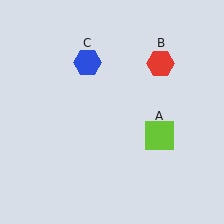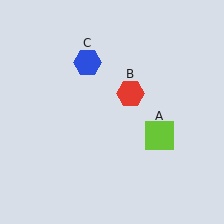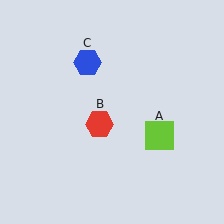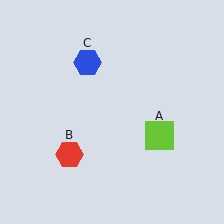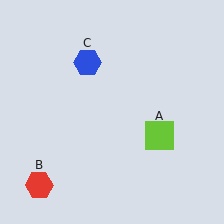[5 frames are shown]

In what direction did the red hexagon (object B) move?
The red hexagon (object B) moved down and to the left.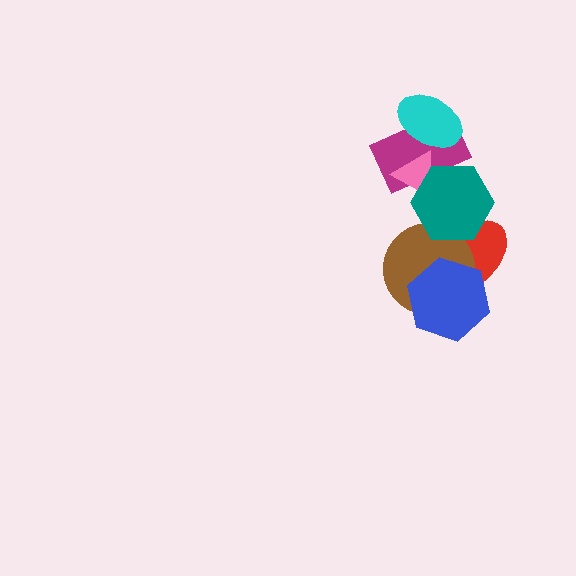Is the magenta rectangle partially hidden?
Yes, it is partially covered by another shape.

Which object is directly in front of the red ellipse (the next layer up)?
The brown circle is directly in front of the red ellipse.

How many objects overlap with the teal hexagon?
4 objects overlap with the teal hexagon.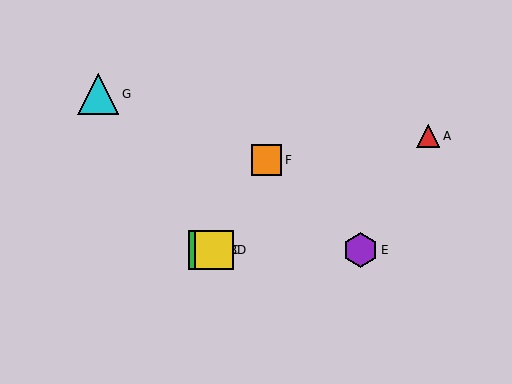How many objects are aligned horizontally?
4 objects (B, C, D, E) are aligned horizontally.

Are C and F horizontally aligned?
No, C is at y≈250 and F is at y≈160.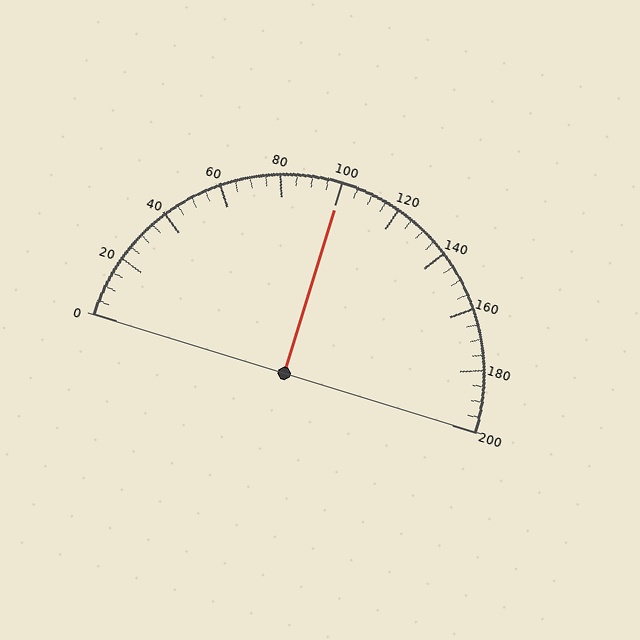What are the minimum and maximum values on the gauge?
The gauge ranges from 0 to 200.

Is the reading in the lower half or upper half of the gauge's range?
The reading is in the upper half of the range (0 to 200).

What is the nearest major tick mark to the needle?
The nearest major tick mark is 100.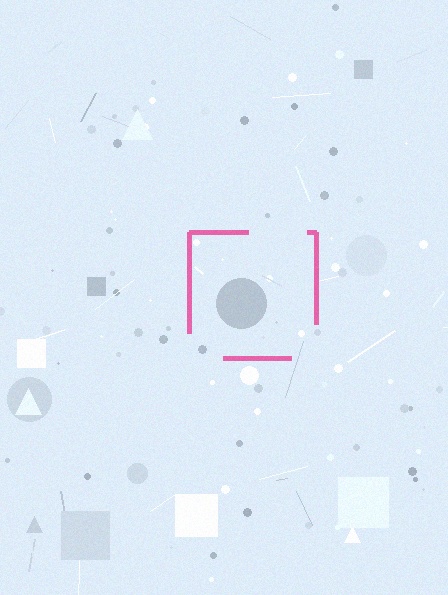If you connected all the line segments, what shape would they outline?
They would outline a square.